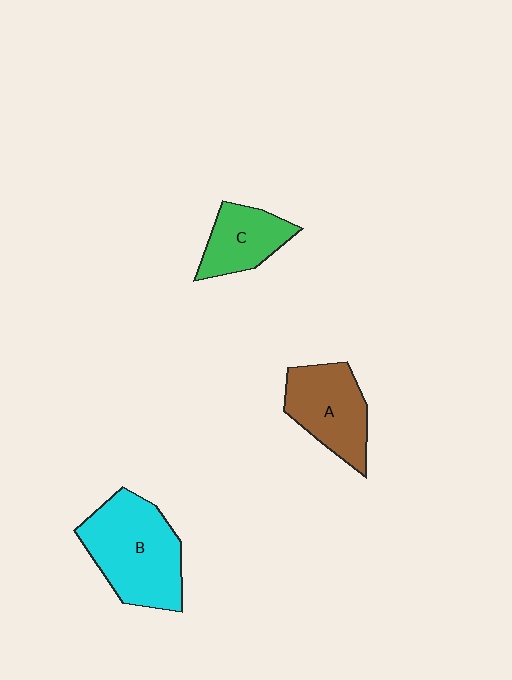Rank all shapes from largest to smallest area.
From largest to smallest: B (cyan), A (brown), C (green).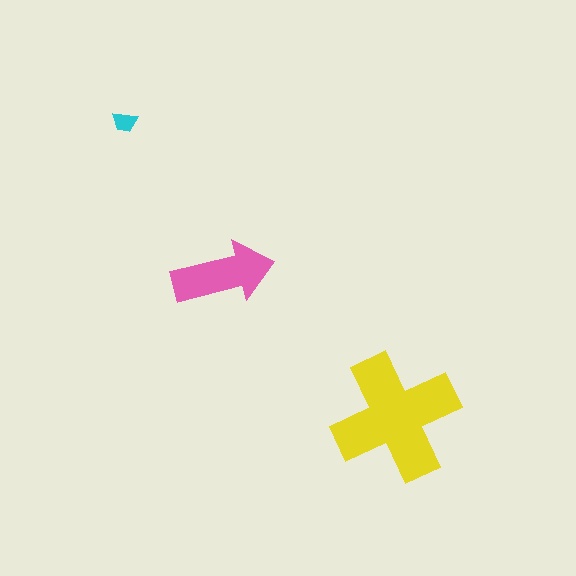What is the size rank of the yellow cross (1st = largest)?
1st.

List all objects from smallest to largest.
The cyan trapezoid, the pink arrow, the yellow cross.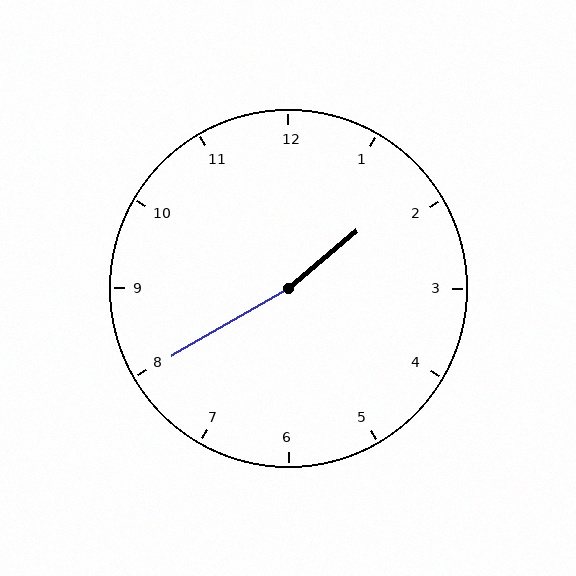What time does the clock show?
1:40.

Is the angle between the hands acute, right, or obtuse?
It is obtuse.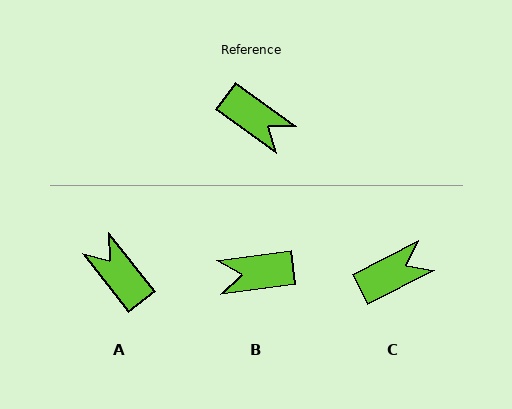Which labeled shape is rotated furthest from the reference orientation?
A, about 164 degrees away.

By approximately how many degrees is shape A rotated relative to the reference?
Approximately 164 degrees counter-clockwise.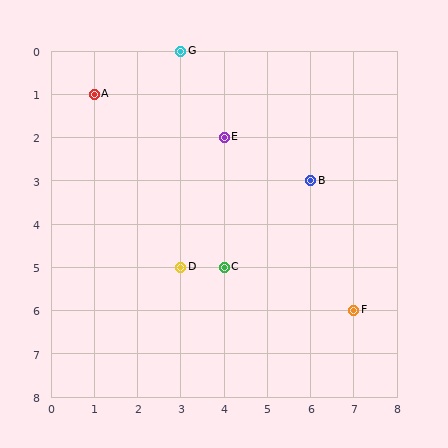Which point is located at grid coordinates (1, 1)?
Point A is at (1, 1).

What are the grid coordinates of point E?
Point E is at grid coordinates (4, 2).